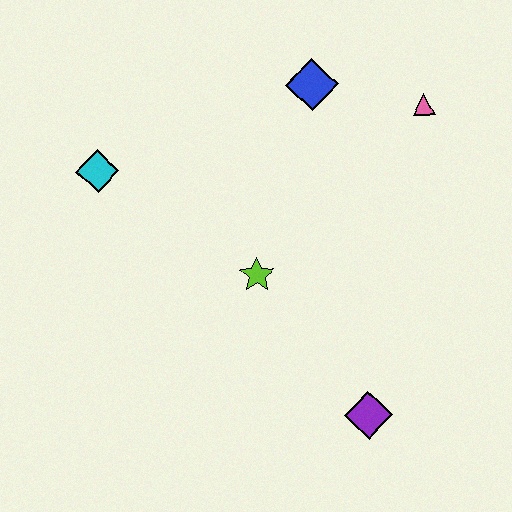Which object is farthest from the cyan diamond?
The purple diamond is farthest from the cyan diamond.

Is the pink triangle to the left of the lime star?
No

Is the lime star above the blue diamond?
No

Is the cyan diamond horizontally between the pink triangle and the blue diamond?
No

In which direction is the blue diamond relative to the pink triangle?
The blue diamond is to the left of the pink triangle.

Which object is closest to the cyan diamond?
The lime star is closest to the cyan diamond.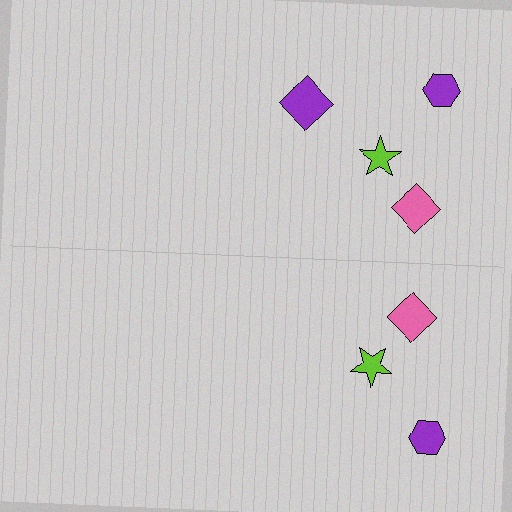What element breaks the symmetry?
A purple diamond is missing from the bottom side.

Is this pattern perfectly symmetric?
No, the pattern is not perfectly symmetric. A purple diamond is missing from the bottom side.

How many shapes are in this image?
There are 7 shapes in this image.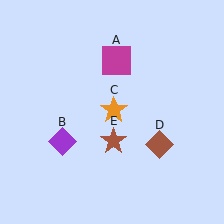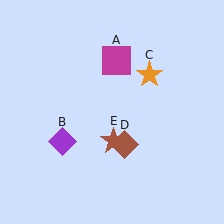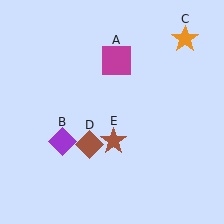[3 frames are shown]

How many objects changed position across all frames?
2 objects changed position: orange star (object C), brown diamond (object D).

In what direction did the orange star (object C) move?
The orange star (object C) moved up and to the right.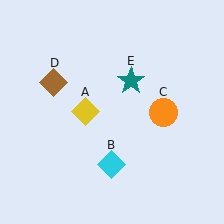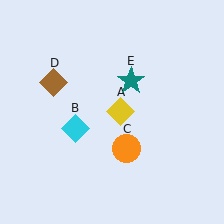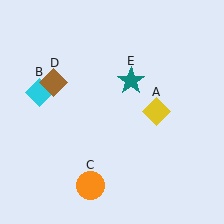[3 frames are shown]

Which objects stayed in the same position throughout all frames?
Brown diamond (object D) and teal star (object E) remained stationary.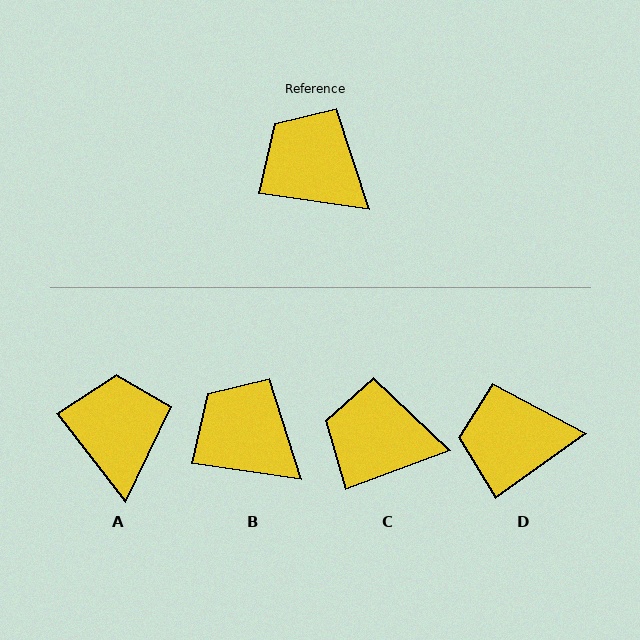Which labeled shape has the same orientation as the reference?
B.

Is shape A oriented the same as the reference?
No, it is off by about 44 degrees.